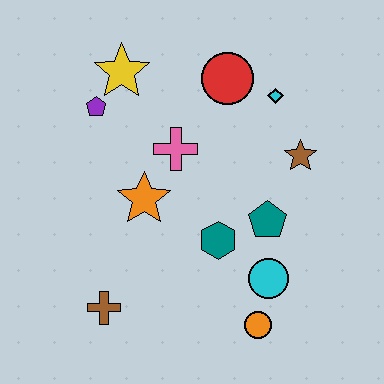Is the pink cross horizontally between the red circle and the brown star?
No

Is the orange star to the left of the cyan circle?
Yes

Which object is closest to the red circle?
The cyan diamond is closest to the red circle.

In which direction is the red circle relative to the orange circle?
The red circle is above the orange circle.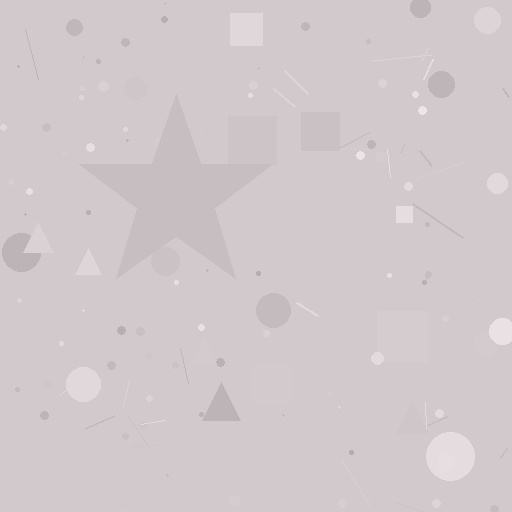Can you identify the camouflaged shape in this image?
The camouflaged shape is a star.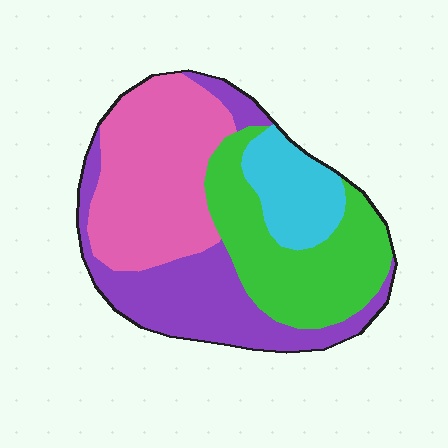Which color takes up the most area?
Pink, at roughly 30%.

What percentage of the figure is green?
Green covers about 25% of the figure.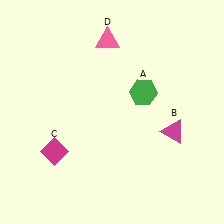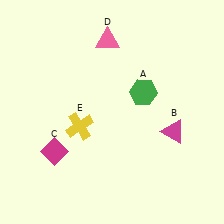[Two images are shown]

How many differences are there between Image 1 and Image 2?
There is 1 difference between the two images.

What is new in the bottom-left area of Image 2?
A yellow cross (E) was added in the bottom-left area of Image 2.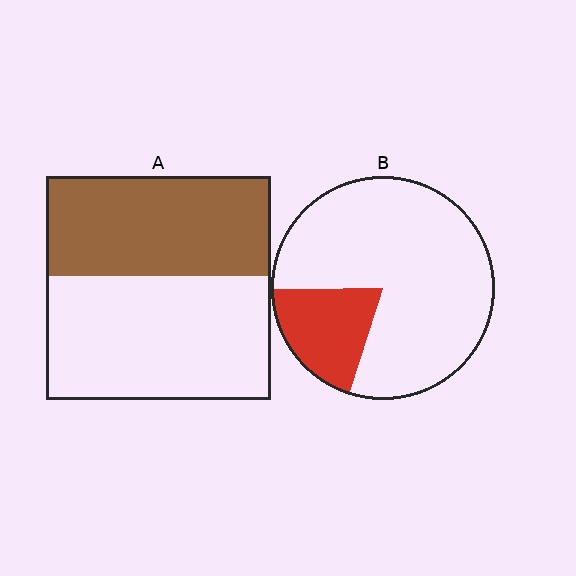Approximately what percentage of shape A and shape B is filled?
A is approximately 45% and B is approximately 20%.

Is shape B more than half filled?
No.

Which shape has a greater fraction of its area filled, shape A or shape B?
Shape A.